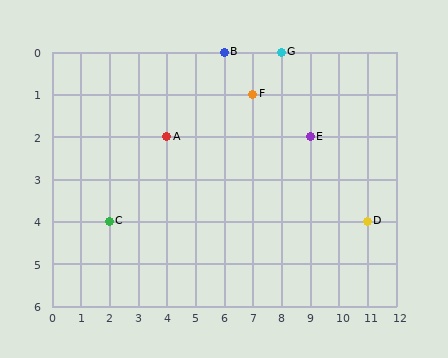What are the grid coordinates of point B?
Point B is at grid coordinates (6, 0).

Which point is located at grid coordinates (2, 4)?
Point C is at (2, 4).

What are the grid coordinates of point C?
Point C is at grid coordinates (2, 4).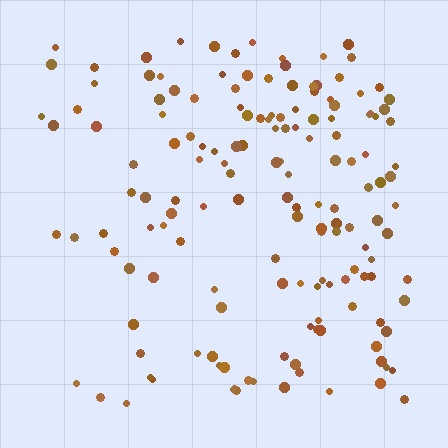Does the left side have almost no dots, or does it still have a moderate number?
Still a moderate number, just noticeably fewer than the right.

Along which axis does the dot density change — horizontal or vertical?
Horizontal.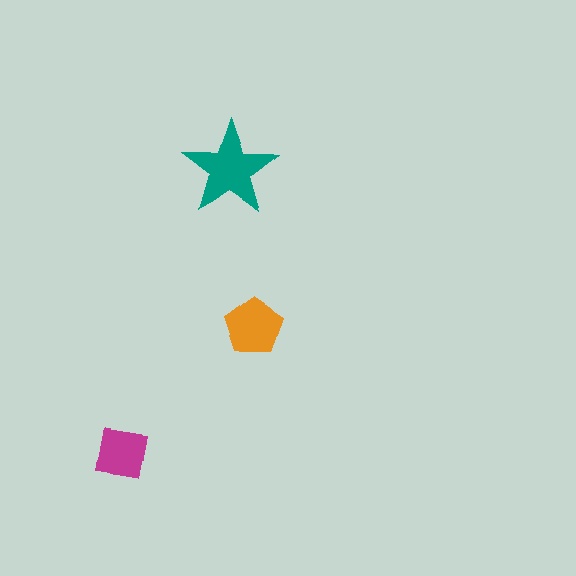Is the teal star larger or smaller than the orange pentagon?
Larger.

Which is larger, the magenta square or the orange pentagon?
The orange pentagon.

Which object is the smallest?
The magenta square.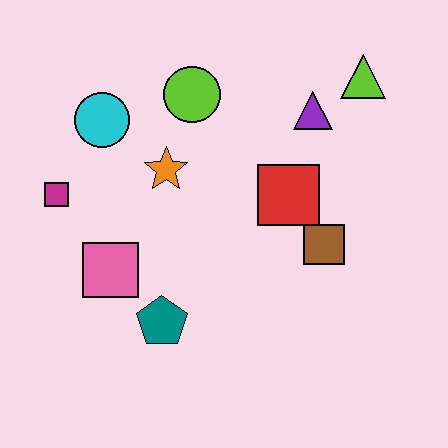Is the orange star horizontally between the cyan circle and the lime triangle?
Yes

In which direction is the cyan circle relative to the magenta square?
The cyan circle is above the magenta square.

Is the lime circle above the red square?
Yes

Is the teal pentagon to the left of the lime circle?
Yes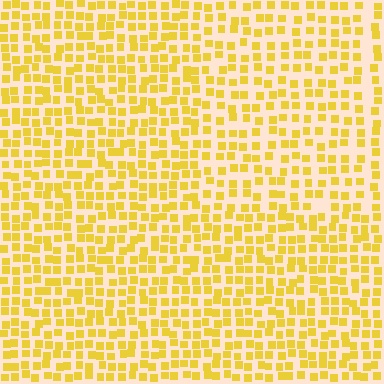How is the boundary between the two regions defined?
The boundary is defined by a change in element density (approximately 1.4x ratio). All elements are the same color, size, and shape.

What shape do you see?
I see a rectangle.